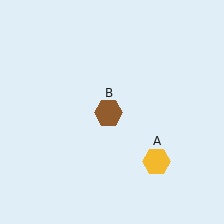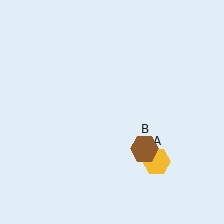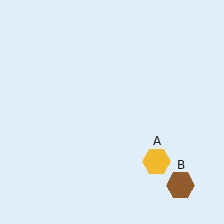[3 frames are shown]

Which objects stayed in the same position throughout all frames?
Yellow hexagon (object A) remained stationary.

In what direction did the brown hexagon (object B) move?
The brown hexagon (object B) moved down and to the right.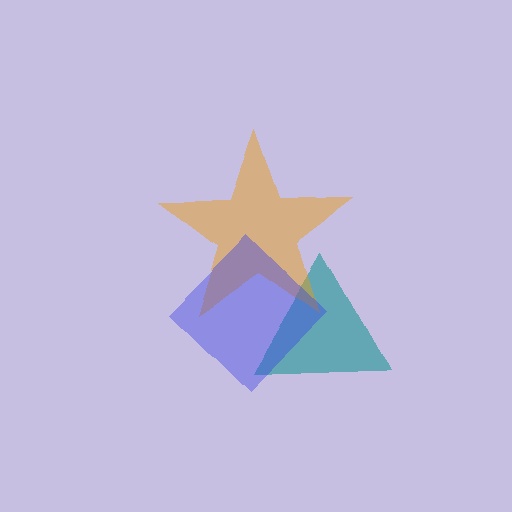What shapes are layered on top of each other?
The layered shapes are: a teal triangle, an orange star, a blue diamond.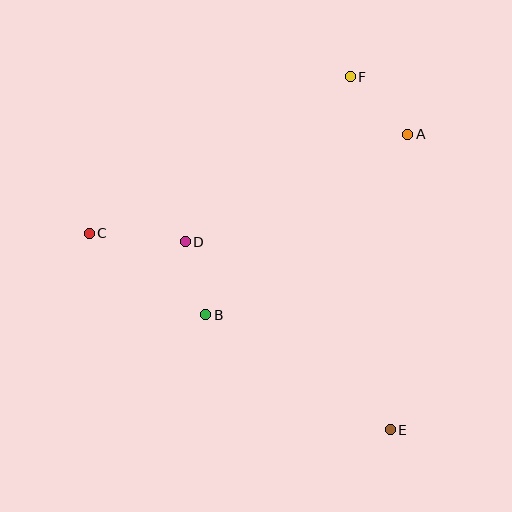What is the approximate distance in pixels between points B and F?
The distance between B and F is approximately 278 pixels.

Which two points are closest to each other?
Points B and D are closest to each other.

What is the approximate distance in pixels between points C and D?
The distance between C and D is approximately 96 pixels.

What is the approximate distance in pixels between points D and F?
The distance between D and F is approximately 233 pixels.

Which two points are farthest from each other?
Points C and E are farthest from each other.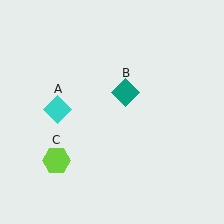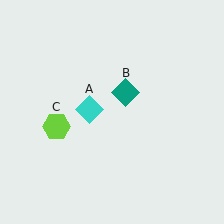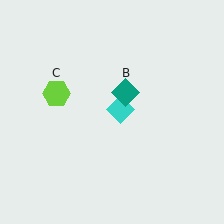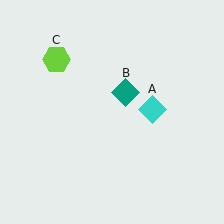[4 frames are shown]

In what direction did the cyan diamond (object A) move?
The cyan diamond (object A) moved right.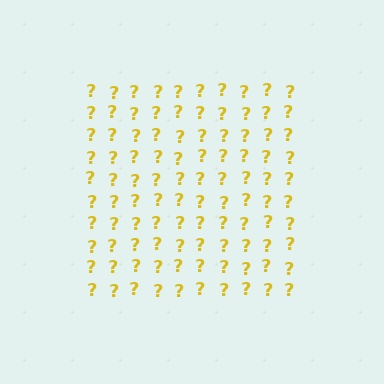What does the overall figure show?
The overall figure shows a square.